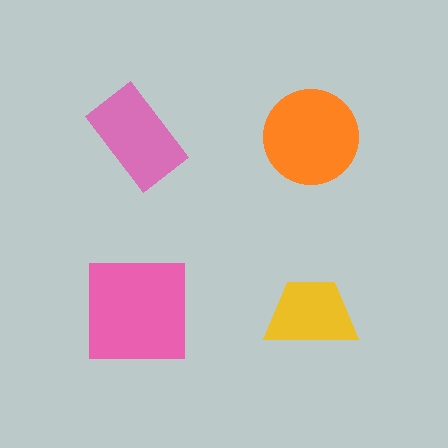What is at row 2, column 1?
A pink square.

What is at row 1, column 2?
An orange circle.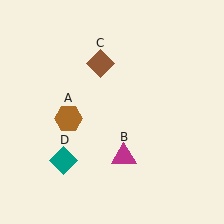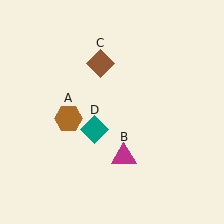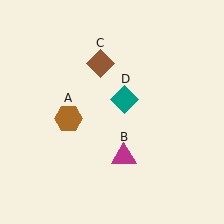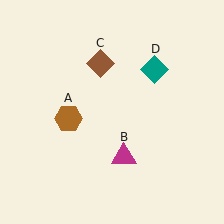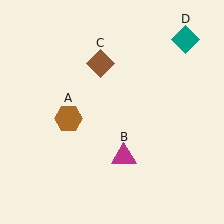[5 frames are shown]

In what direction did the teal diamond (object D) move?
The teal diamond (object D) moved up and to the right.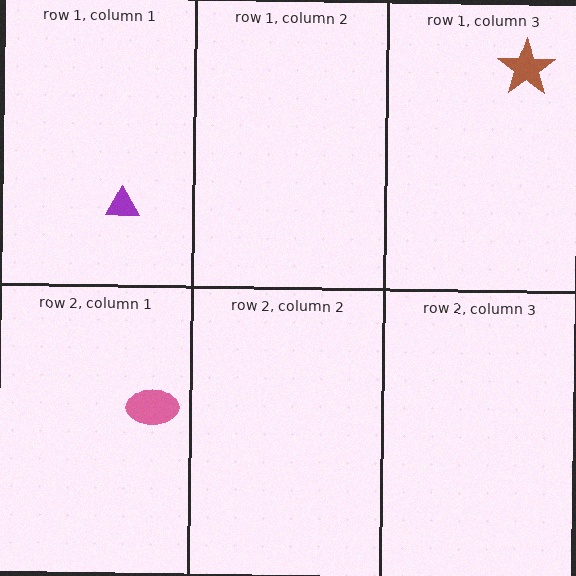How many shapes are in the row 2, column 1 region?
1.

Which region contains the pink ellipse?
The row 2, column 1 region.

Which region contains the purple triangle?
The row 1, column 1 region.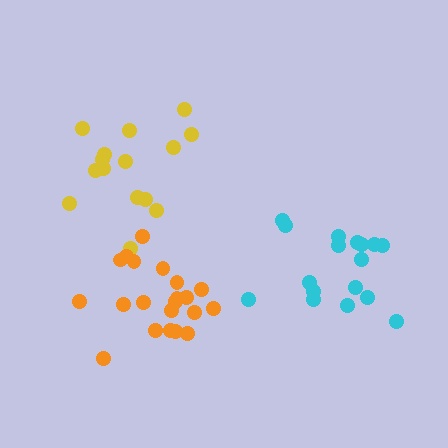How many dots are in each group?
Group 1: 17 dots, Group 2: 15 dots, Group 3: 21 dots (53 total).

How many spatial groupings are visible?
There are 3 spatial groupings.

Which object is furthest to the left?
The yellow cluster is leftmost.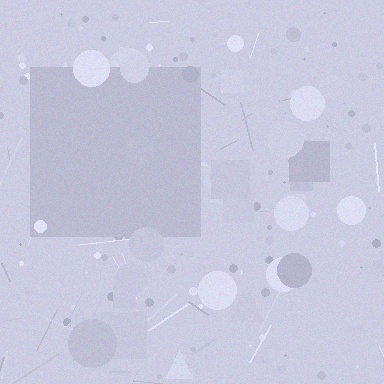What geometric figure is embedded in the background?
A square is embedded in the background.